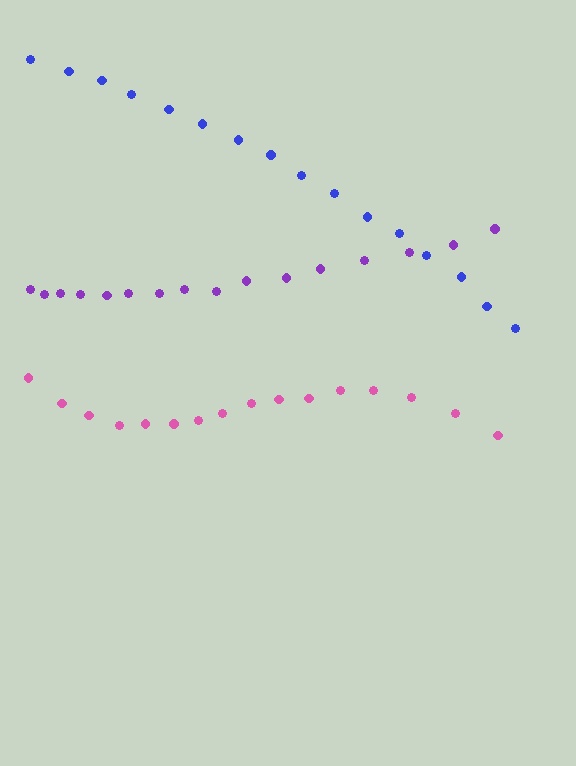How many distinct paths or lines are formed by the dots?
There are 3 distinct paths.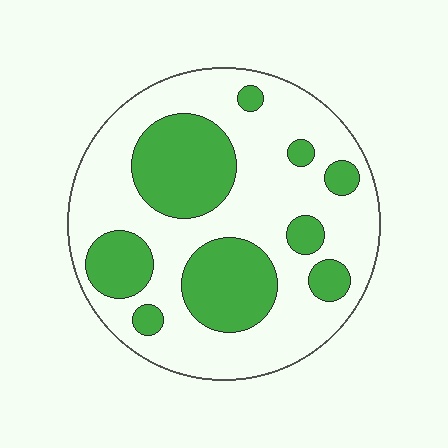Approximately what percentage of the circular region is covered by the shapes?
Approximately 35%.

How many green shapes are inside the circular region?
9.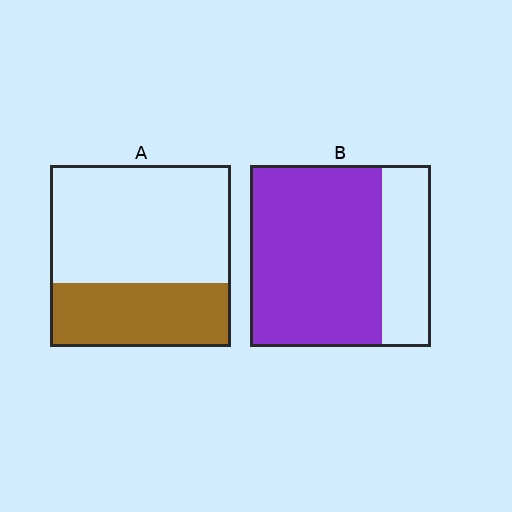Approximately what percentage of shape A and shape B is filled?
A is approximately 35% and B is approximately 75%.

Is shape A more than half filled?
No.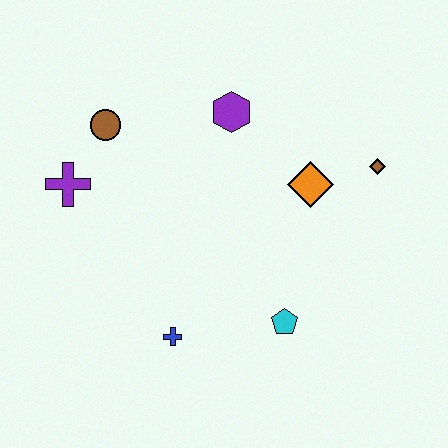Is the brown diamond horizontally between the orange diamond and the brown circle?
No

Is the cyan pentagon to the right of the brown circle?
Yes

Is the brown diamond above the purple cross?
Yes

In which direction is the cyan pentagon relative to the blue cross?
The cyan pentagon is to the right of the blue cross.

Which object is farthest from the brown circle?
The brown diamond is farthest from the brown circle.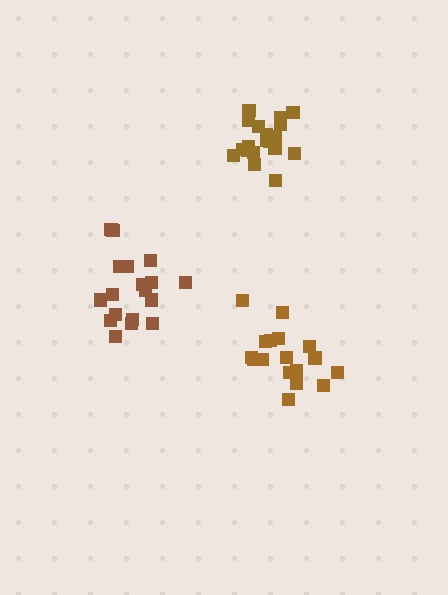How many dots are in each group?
Group 1: 17 dots, Group 2: 19 dots, Group 3: 18 dots (54 total).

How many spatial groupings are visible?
There are 3 spatial groupings.